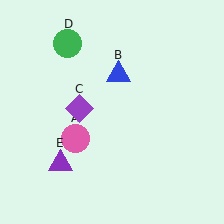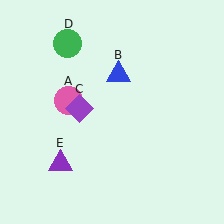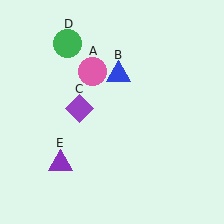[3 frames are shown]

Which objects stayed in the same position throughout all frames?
Blue triangle (object B) and purple diamond (object C) and green circle (object D) and purple triangle (object E) remained stationary.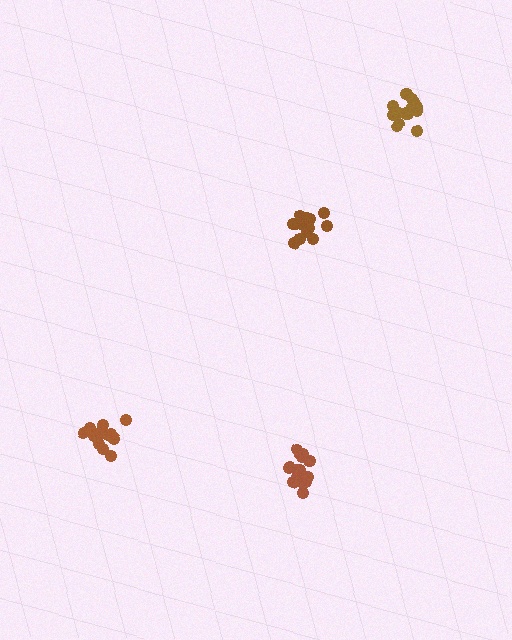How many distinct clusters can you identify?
There are 4 distinct clusters.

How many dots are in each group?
Group 1: 15 dots, Group 2: 15 dots, Group 3: 14 dots, Group 4: 14 dots (58 total).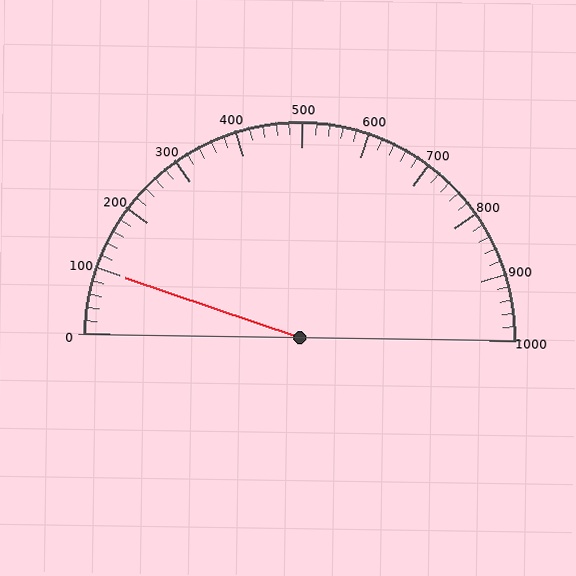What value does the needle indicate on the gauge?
The needle indicates approximately 100.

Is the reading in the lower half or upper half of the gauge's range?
The reading is in the lower half of the range (0 to 1000).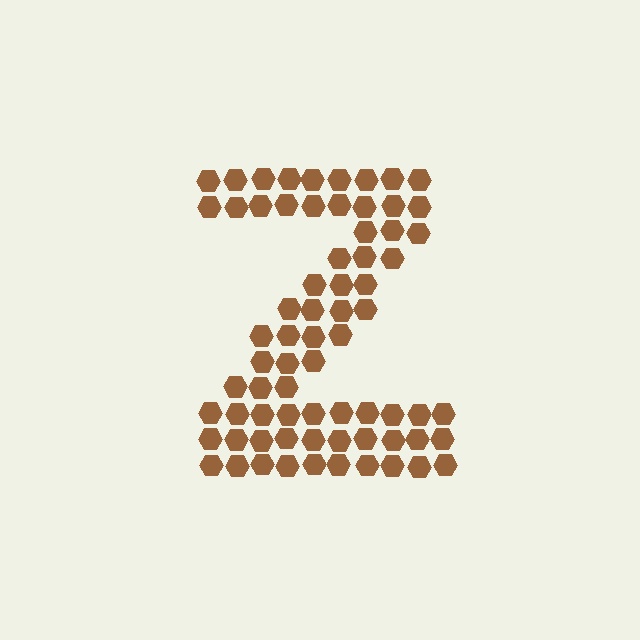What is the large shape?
The large shape is the letter Z.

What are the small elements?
The small elements are hexagons.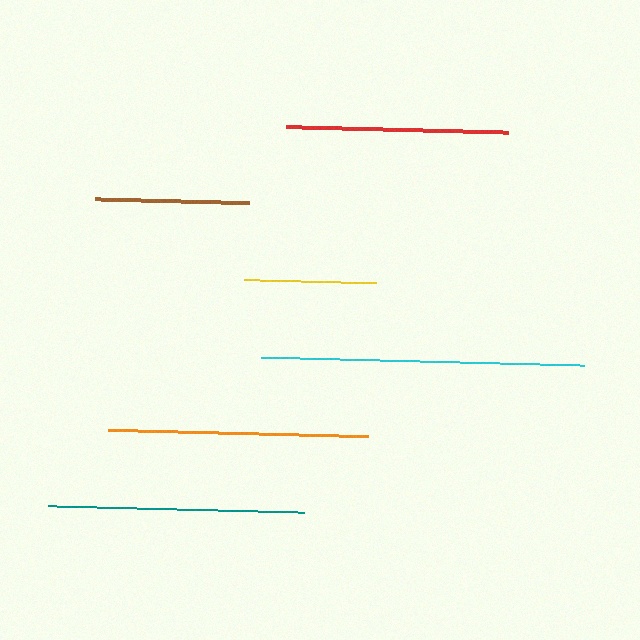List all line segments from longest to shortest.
From longest to shortest: cyan, orange, teal, red, brown, yellow.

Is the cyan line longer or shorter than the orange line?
The cyan line is longer than the orange line.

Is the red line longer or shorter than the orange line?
The orange line is longer than the red line.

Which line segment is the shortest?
The yellow line is the shortest at approximately 132 pixels.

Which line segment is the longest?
The cyan line is the longest at approximately 323 pixels.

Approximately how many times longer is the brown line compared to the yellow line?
The brown line is approximately 1.2 times the length of the yellow line.